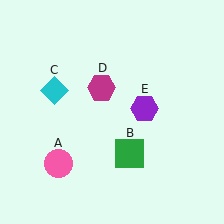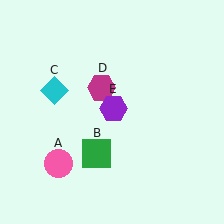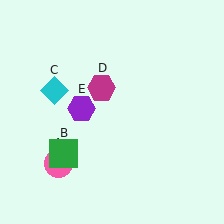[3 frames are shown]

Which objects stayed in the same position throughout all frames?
Pink circle (object A) and cyan diamond (object C) and magenta hexagon (object D) remained stationary.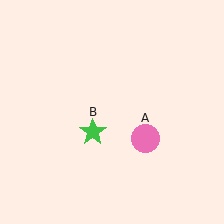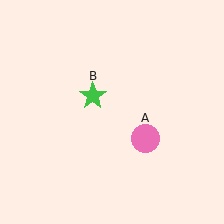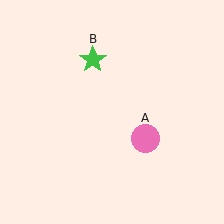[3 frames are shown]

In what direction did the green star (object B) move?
The green star (object B) moved up.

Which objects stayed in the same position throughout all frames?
Pink circle (object A) remained stationary.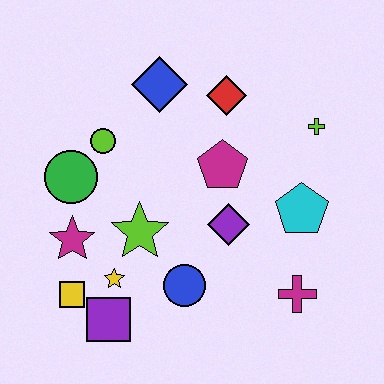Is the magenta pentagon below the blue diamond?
Yes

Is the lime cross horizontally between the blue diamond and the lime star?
No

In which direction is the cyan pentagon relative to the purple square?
The cyan pentagon is to the right of the purple square.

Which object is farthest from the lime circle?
The magenta cross is farthest from the lime circle.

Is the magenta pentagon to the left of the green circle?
No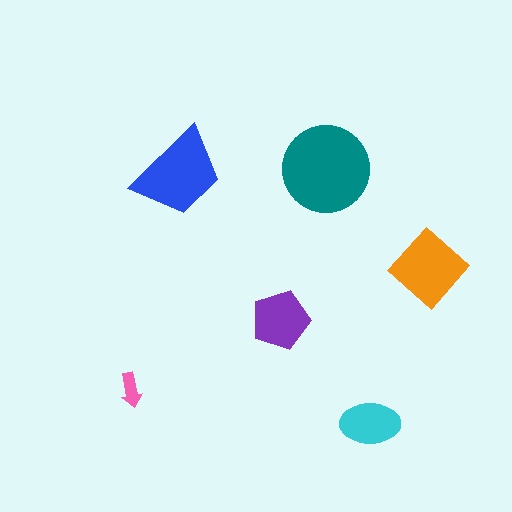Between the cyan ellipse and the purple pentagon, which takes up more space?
The purple pentagon.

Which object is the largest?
The teal circle.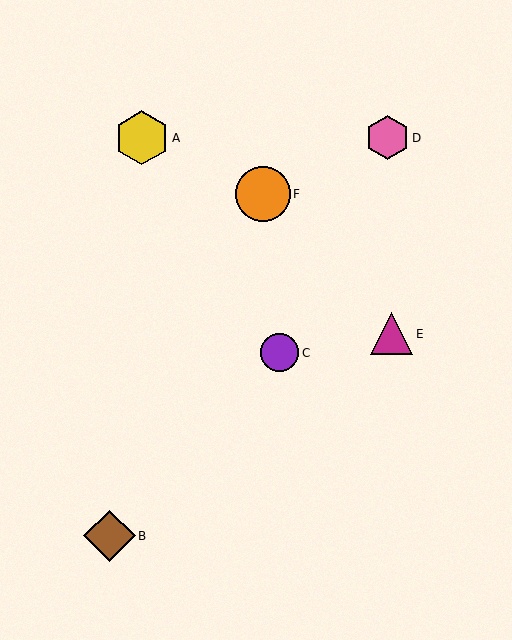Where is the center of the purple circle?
The center of the purple circle is at (279, 353).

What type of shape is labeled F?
Shape F is an orange circle.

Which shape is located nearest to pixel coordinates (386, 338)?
The magenta triangle (labeled E) at (392, 334) is nearest to that location.